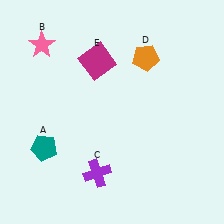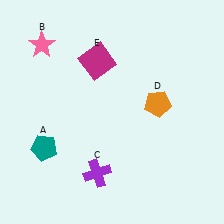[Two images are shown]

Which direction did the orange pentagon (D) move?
The orange pentagon (D) moved down.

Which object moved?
The orange pentagon (D) moved down.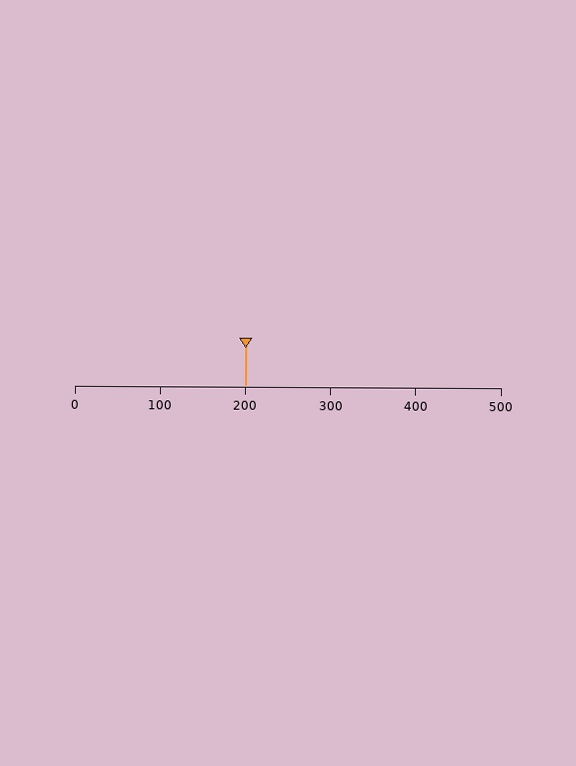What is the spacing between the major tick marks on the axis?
The major ticks are spaced 100 apart.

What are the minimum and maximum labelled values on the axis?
The axis runs from 0 to 500.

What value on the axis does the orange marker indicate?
The marker indicates approximately 200.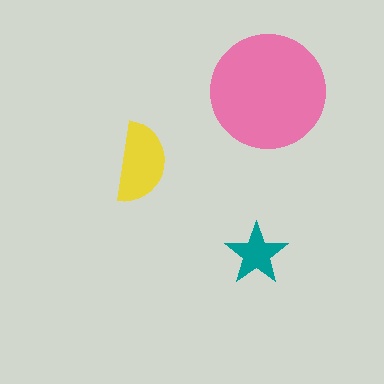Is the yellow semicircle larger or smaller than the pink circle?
Smaller.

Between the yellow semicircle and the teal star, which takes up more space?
The yellow semicircle.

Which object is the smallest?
The teal star.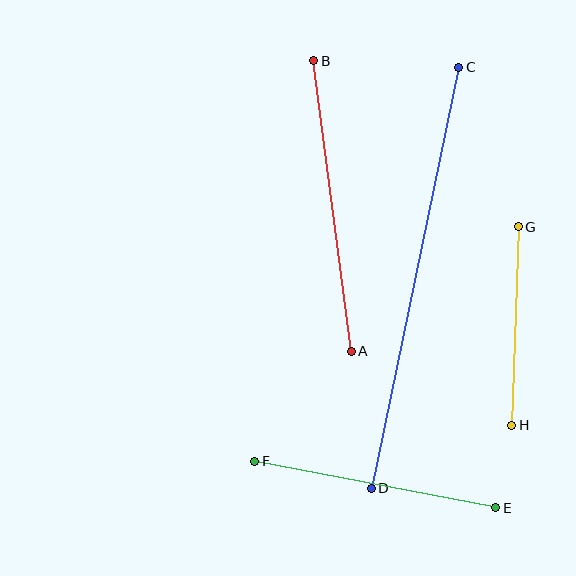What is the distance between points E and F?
The distance is approximately 245 pixels.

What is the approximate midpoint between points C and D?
The midpoint is at approximately (415, 278) pixels.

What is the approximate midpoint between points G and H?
The midpoint is at approximately (515, 326) pixels.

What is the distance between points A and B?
The distance is approximately 293 pixels.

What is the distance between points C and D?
The distance is approximately 430 pixels.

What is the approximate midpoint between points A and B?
The midpoint is at approximately (333, 206) pixels.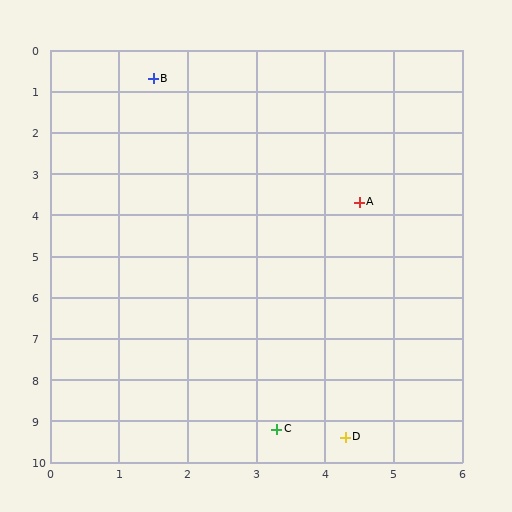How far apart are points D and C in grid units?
Points D and C are about 1.0 grid units apart.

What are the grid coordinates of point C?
Point C is at approximately (3.3, 9.2).